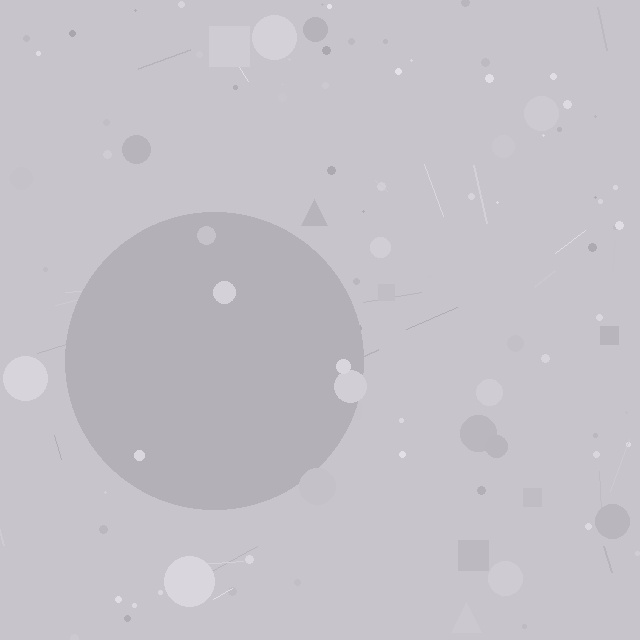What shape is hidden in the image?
A circle is hidden in the image.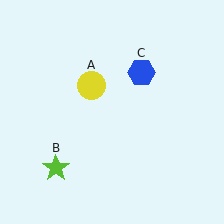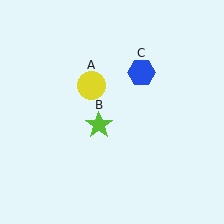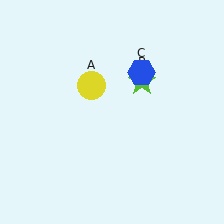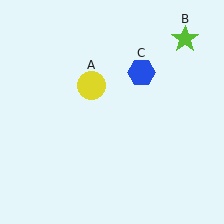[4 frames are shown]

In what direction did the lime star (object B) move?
The lime star (object B) moved up and to the right.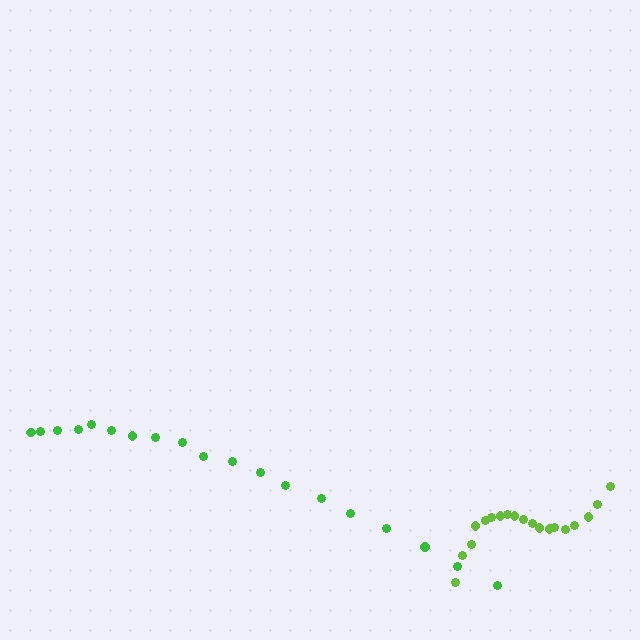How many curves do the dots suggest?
There are 2 distinct paths.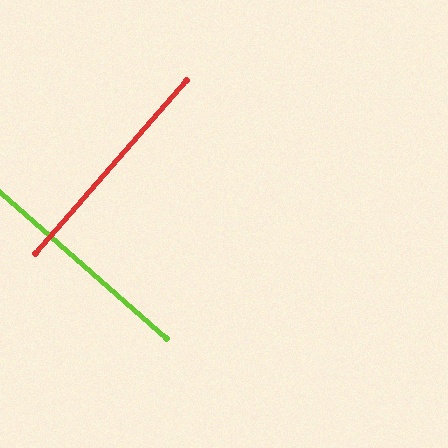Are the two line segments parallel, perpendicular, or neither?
Perpendicular — they meet at approximately 90°.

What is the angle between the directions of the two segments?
Approximately 90 degrees.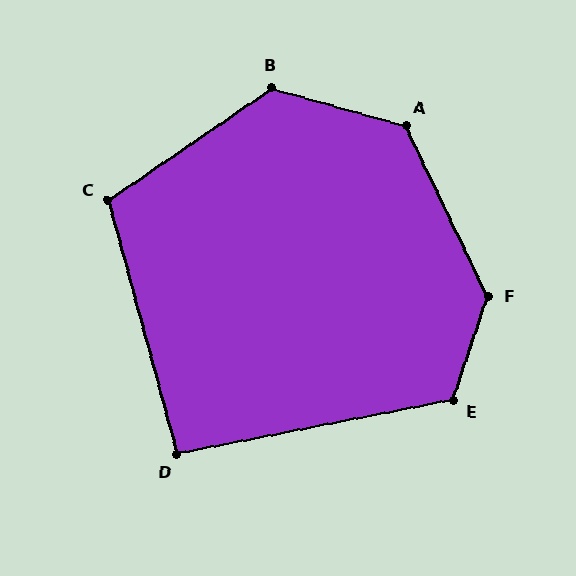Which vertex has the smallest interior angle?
D, at approximately 94 degrees.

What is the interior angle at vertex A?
Approximately 132 degrees (obtuse).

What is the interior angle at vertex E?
Approximately 119 degrees (obtuse).